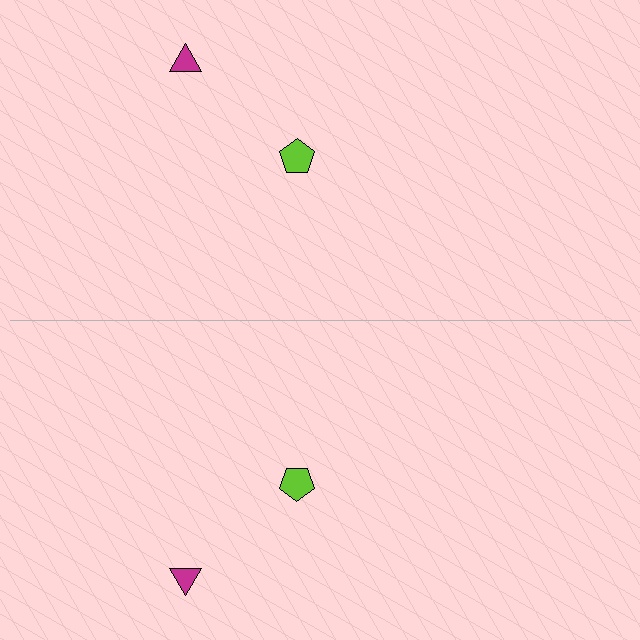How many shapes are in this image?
There are 4 shapes in this image.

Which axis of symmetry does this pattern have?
The pattern has a horizontal axis of symmetry running through the center of the image.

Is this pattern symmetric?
Yes, this pattern has bilateral (reflection) symmetry.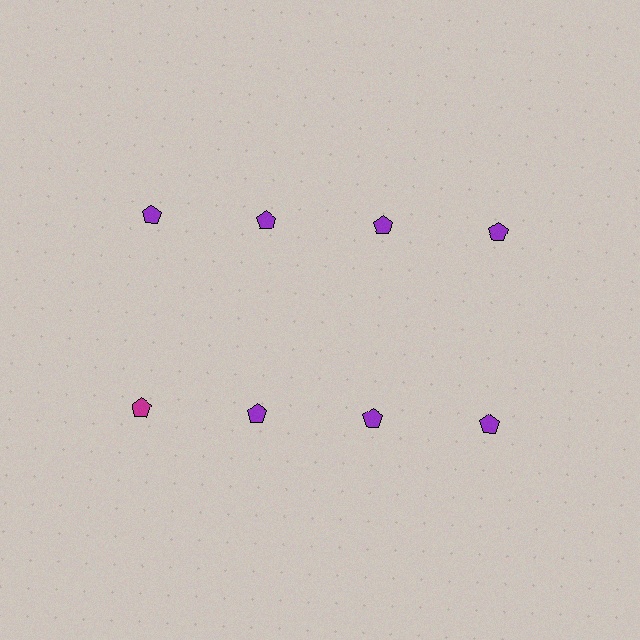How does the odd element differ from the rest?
It has a different color: magenta instead of purple.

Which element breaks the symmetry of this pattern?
The magenta pentagon in the second row, leftmost column breaks the symmetry. All other shapes are purple pentagons.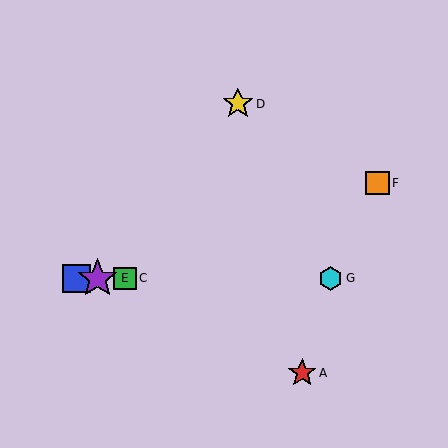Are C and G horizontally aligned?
Yes, both are at y≈278.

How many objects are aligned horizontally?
4 objects (B, C, E, G) are aligned horizontally.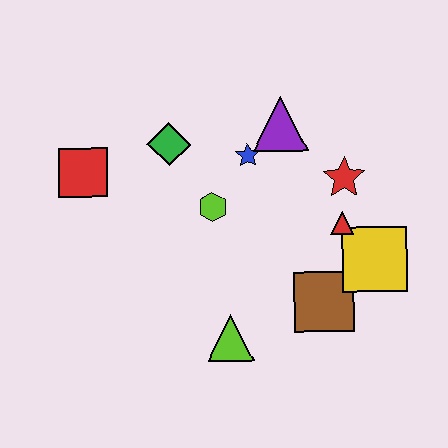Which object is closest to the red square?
The green diamond is closest to the red square.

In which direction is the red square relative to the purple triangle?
The red square is to the left of the purple triangle.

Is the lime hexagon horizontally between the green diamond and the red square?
No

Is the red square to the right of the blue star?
No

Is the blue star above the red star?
Yes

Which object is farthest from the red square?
The yellow square is farthest from the red square.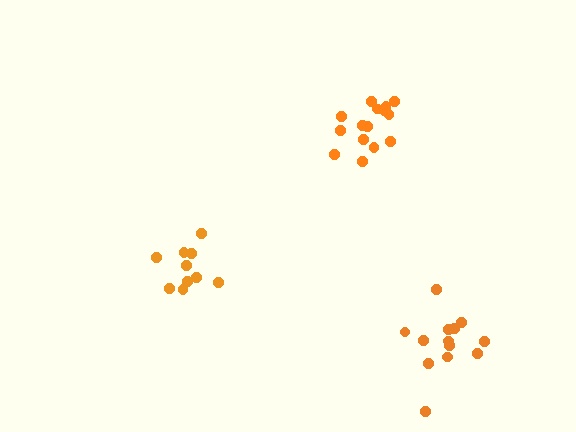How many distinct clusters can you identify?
There are 3 distinct clusters.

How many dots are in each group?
Group 1: 13 dots, Group 2: 15 dots, Group 3: 10 dots (38 total).